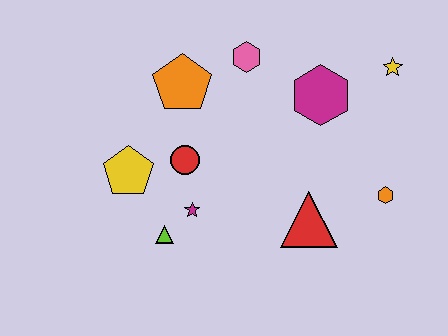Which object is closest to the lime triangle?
The magenta star is closest to the lime triangle.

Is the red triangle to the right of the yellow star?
No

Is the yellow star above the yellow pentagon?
Yes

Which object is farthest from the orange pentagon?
The orange hexagon is farthest from the orange pentagon.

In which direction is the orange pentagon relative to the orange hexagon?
The orange pentagon is to the left of the orange hexagon.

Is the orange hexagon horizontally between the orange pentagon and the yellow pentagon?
No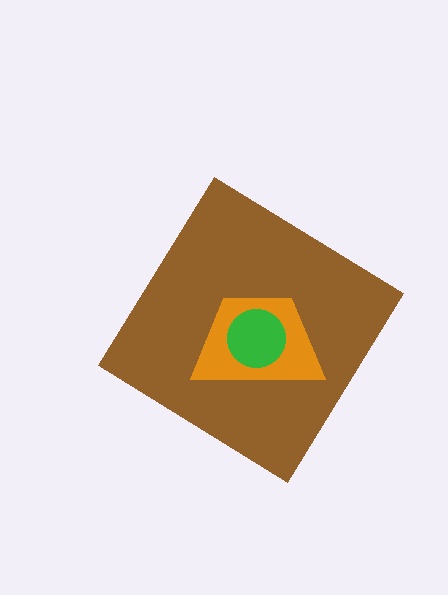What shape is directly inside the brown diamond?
The orange trapezoid.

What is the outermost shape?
The brown diamond.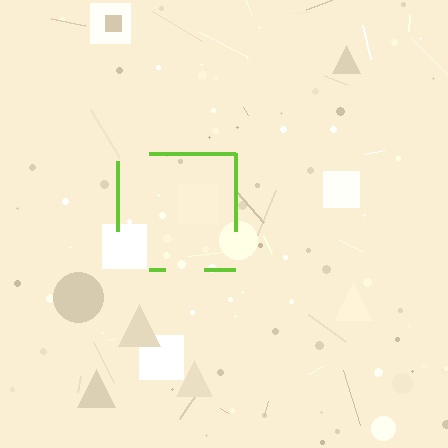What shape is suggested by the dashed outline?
The dashed outline suggests a square.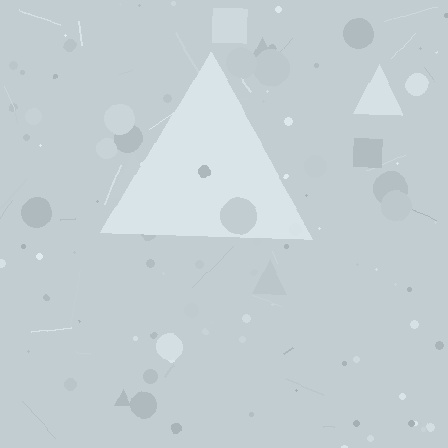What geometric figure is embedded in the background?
A triangle is embedded in the background.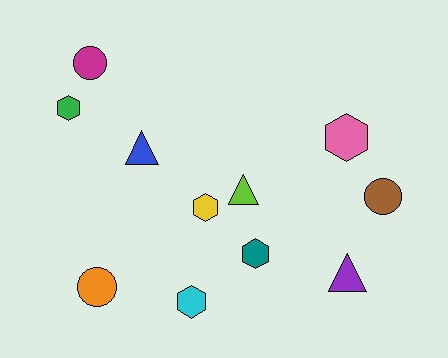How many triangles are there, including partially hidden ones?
There are 3 triangles.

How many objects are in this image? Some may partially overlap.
There are 11 objects.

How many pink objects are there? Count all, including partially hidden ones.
There is 1 pink object.